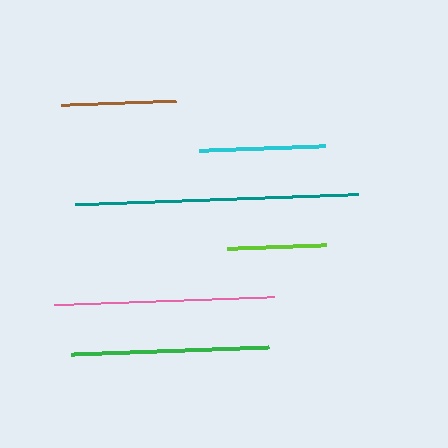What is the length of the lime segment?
The lime segment is approximately 99 pixels long.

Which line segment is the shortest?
The lime line is the shortest at approximately 99 pixels.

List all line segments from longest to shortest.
From longest to shortest: teal, pink, green, cyan, brown, lime.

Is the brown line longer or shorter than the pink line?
The pink line is longer than the brown line.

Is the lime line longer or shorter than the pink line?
The pink line is longer than the lime line.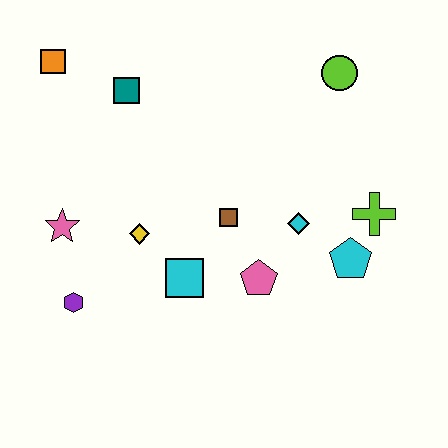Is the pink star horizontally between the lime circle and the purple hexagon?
No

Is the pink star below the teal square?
Yes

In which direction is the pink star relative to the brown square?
The pink star is to the left of the brown square.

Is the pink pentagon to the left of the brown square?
No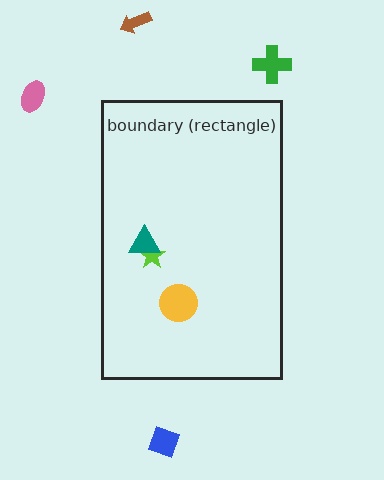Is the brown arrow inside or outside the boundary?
Outside.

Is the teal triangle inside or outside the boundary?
Inside.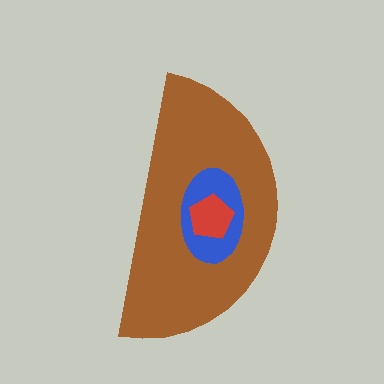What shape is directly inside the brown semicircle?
The blue ellipse.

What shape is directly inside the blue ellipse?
The red pentagon.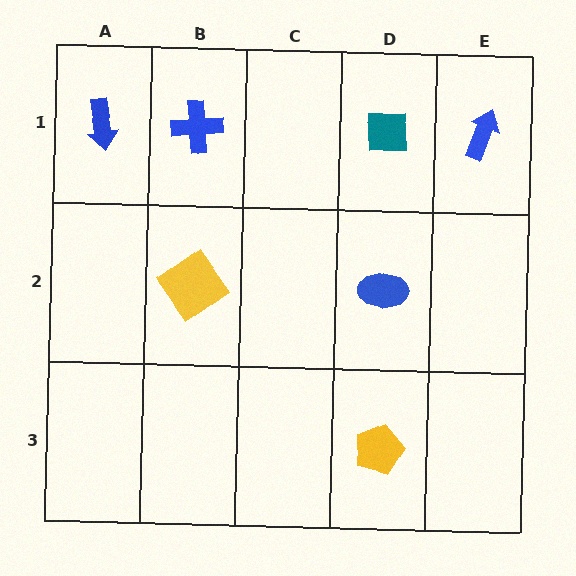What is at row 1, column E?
A blue arrow.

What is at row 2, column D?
A blue ellipse.